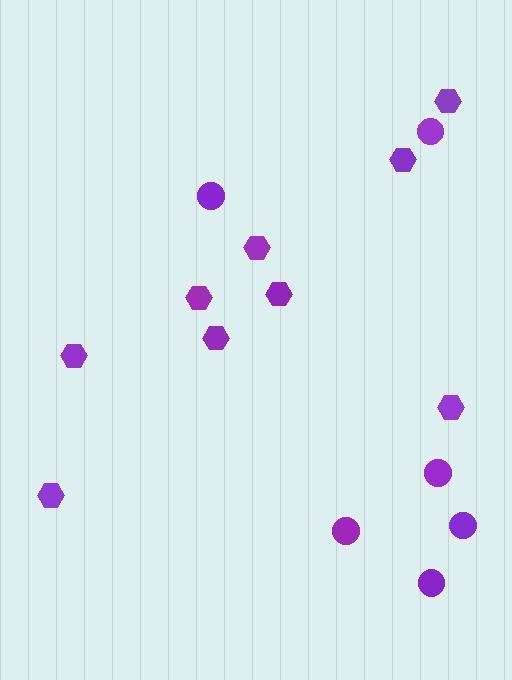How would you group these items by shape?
There are 2 groups: one group of circles (6) and one group of hexagons (9).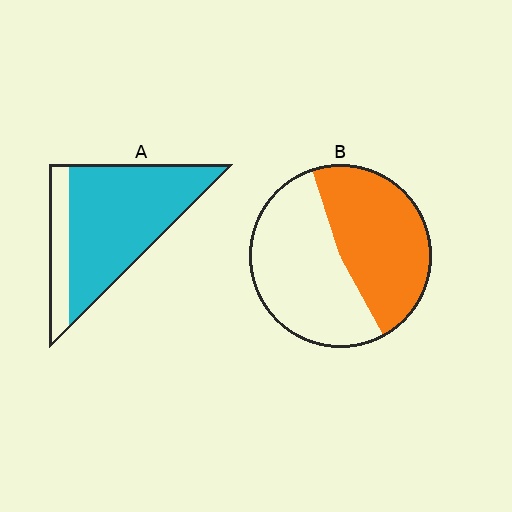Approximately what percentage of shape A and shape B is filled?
A is approximately 80% and B is approximately 45%.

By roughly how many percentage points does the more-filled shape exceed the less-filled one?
By roughly 30 percentage points (A over B).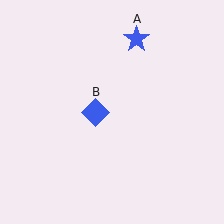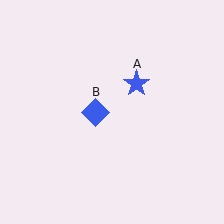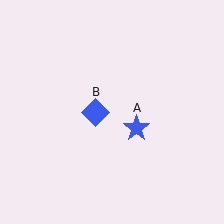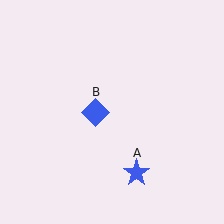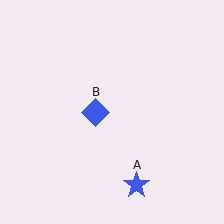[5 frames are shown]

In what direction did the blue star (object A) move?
The blue star (object A) moved down.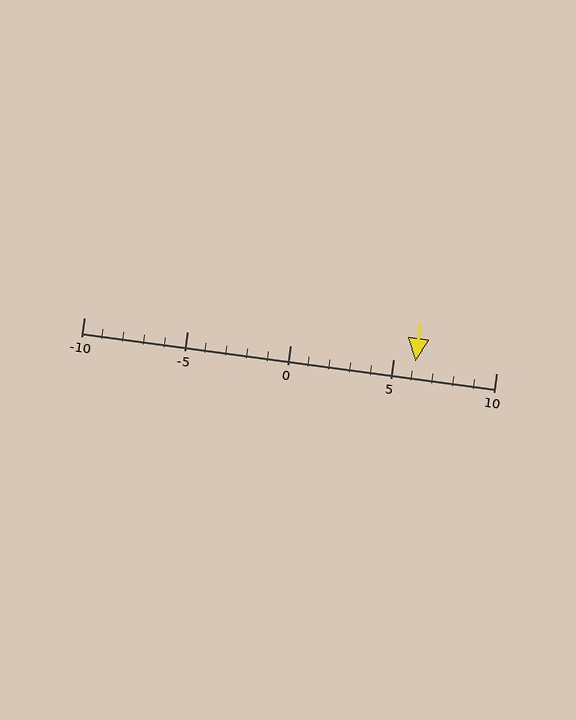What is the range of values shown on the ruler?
The ruler shows values from -10 to 10.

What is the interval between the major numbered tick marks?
The major tick marks are spaced 5 units apart.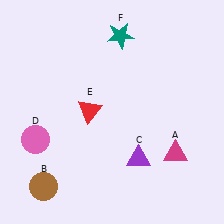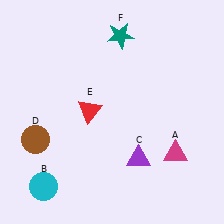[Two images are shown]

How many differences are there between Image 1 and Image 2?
There are 2 differences between the two images.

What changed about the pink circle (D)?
In Image 1, D is pink. In Image 2, it changed to brown.